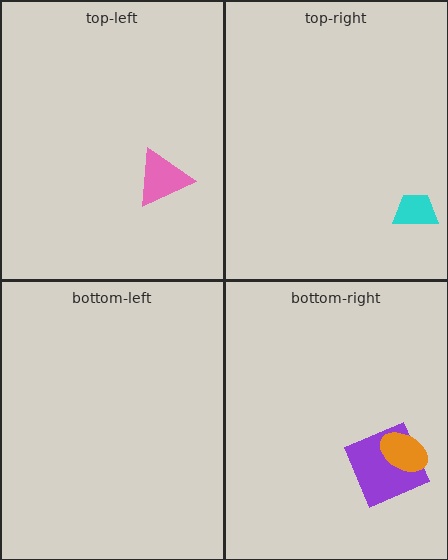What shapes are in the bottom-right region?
The purple square, the orange ellipse.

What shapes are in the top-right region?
The cyan trapezoid.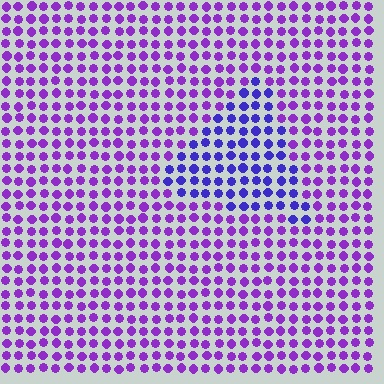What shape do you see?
I see a triangle.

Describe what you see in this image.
The image is filled with small purple elements in a uniform arrangement. A triangle-shaped region is visible where the elements are tinted to a slightly different hue, forming a subtle color boundary.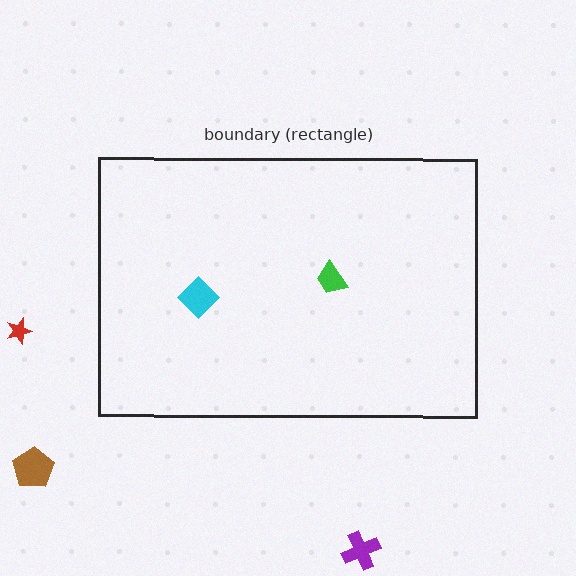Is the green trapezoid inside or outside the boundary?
Inside.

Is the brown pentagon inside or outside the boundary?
Outside.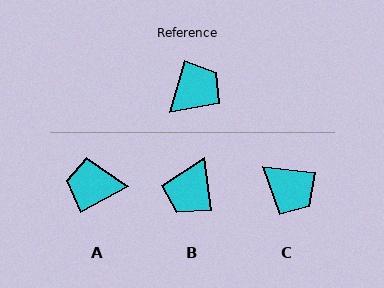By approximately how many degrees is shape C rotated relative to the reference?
Approximately 81 degrees clockwise.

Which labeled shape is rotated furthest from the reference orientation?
B, about 157 degrees away.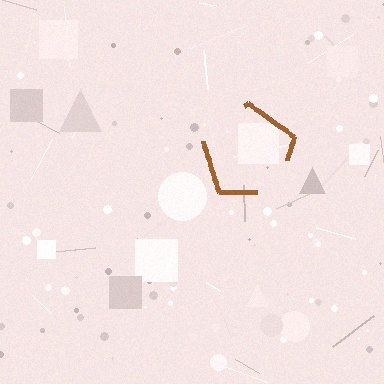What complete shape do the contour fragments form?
The contour fragments form a pentagon.